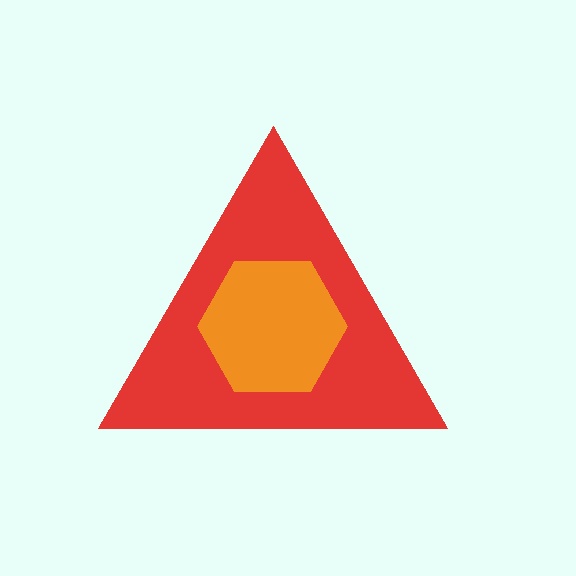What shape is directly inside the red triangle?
The orange hexagon.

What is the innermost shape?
The orange hexagon.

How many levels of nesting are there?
2.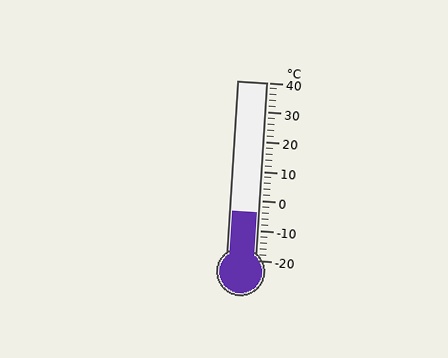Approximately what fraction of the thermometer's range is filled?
The thermometer is filled to approximately 25% of its range.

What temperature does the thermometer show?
The thermometer shows approximately -4°C.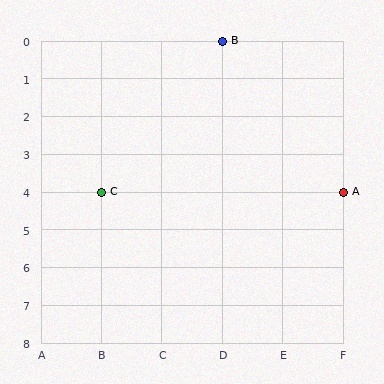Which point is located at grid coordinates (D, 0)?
Point B is at (D, 0).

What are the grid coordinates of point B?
Point B is at grid coordinates (D, 0).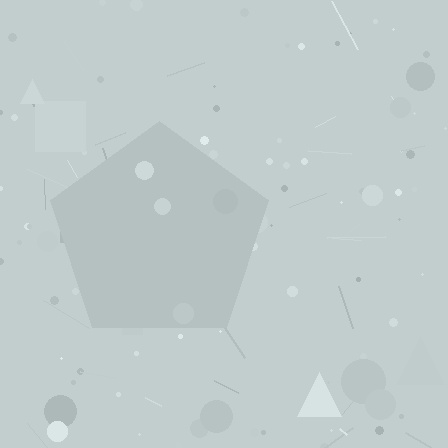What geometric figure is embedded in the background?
A pentagon is embedded in the background.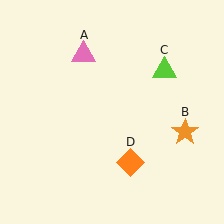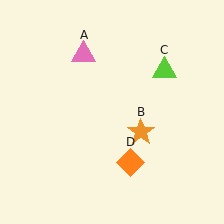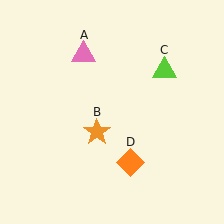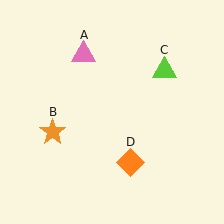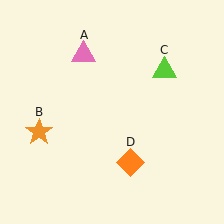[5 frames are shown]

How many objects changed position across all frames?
1 object changed position: orange star (object B).